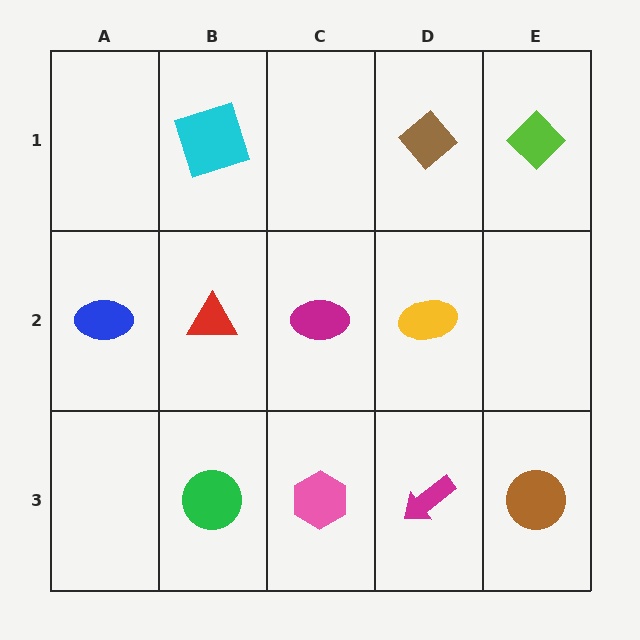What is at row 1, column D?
A brown diamond.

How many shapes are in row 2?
4 shapes.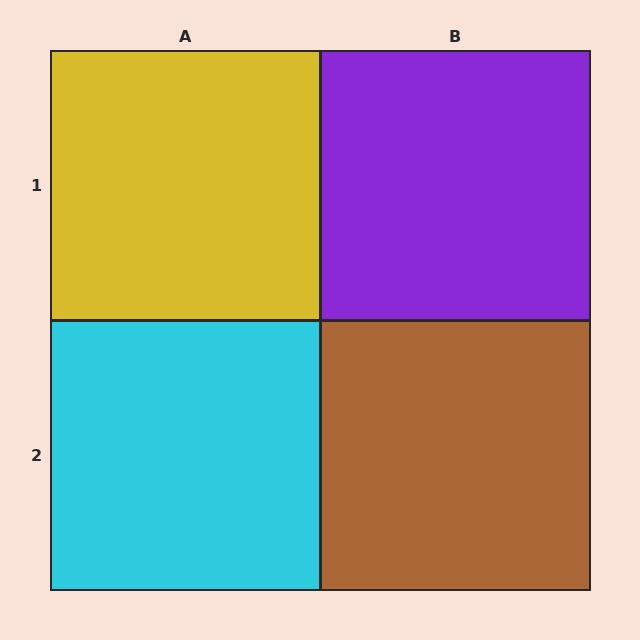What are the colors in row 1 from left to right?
Yellow, purple.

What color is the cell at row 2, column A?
Cyan.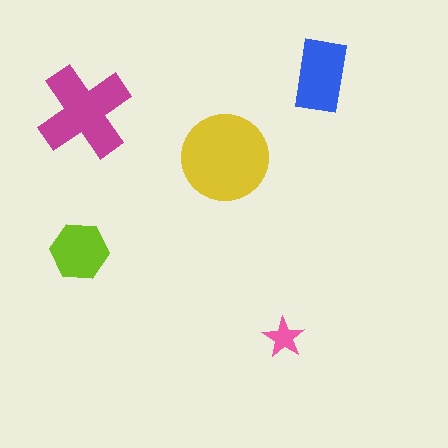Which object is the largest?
The yellow circle.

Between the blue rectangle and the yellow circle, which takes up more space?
The yellow circle.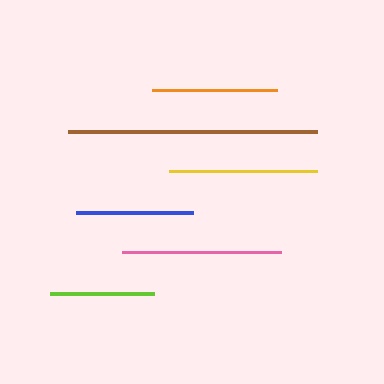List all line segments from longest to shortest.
From longest to shortest: brown, pink, yellow, orange, blue, lime.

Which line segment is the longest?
The brown line is the longest at approximately 249 pixels.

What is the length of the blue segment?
The blue segment is approximately 118 pixels long.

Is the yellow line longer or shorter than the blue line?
The yellow line is longer than the blue line.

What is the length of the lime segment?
The lime segment is approximately 104 pixels long.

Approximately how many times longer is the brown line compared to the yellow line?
The brown line is approximately 1.7 times the length of the yellow line.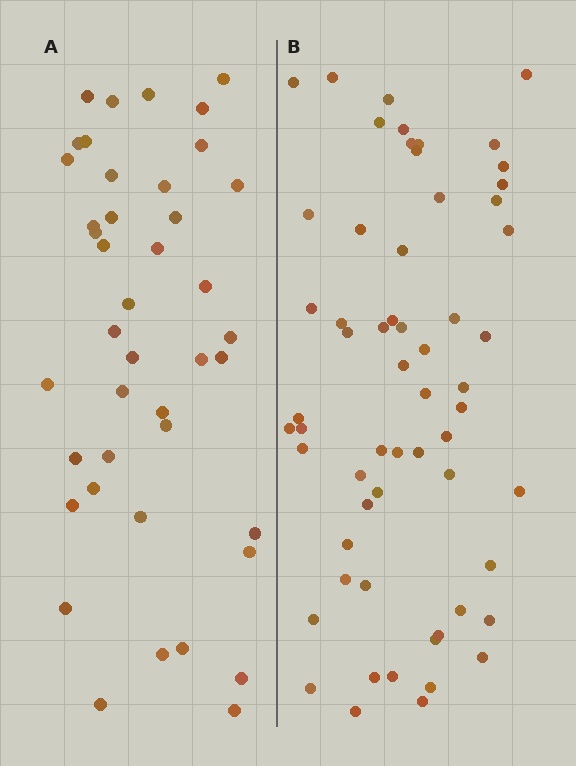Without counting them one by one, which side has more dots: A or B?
Region B (the right region) has more dots.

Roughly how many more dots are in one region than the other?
Region B has approximately 20 more dots than region A.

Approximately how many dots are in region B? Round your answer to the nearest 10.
About 60 dots.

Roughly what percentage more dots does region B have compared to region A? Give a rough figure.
About 45% more.